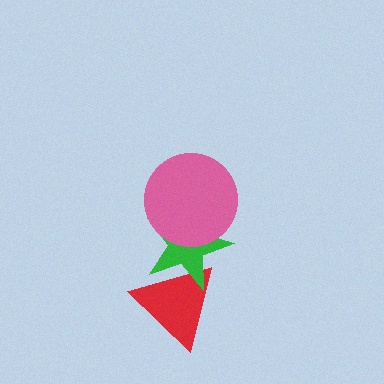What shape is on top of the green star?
The pink circle is on top of the green star.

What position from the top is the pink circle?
The pink circle is 1st from the top.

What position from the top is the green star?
The green star is 2nd from the top.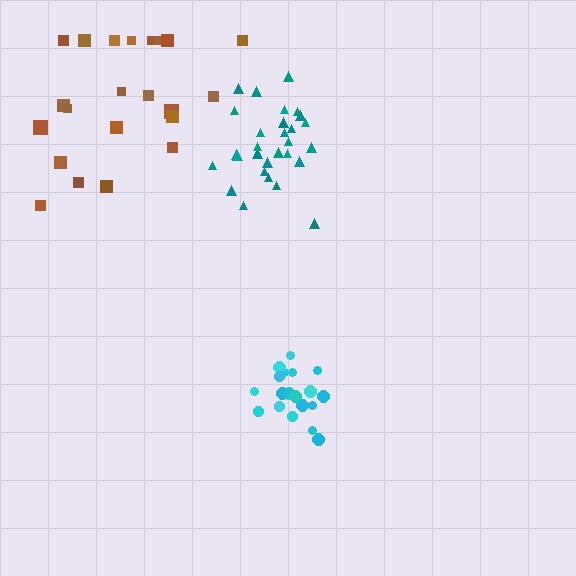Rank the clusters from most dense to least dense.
cyan, teal, brown.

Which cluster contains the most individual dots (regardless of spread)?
Teal (29).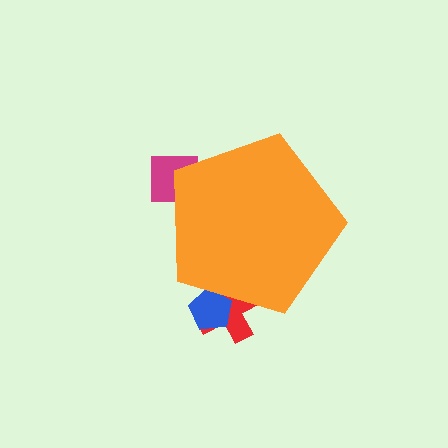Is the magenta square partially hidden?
Yes, the magenta square is partially hidden behind the orange pentagon.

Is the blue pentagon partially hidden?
Yes, the blue pentagon is partially hidden behind the orange pentagon.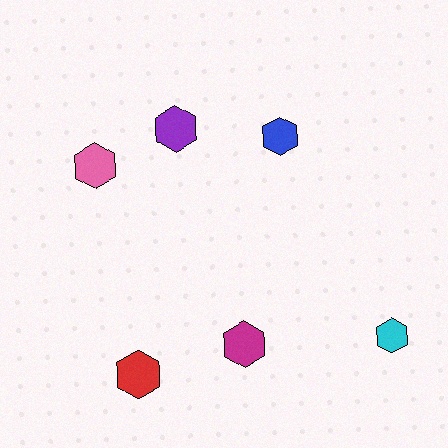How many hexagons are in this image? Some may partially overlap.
There are 6 hexagons.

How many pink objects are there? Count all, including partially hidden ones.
There is 1 pink object.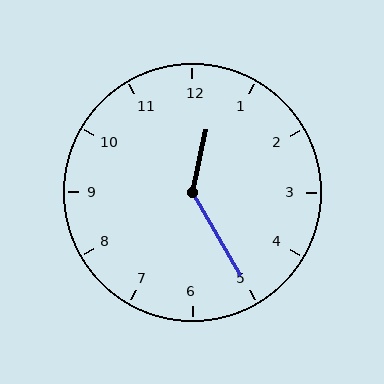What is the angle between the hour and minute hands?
Approximately 138 degrees.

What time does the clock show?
12:25.